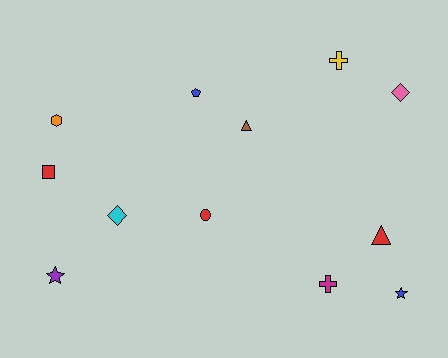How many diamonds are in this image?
There are 2 diamonds.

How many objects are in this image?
There are 12 objects.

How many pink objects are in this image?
There is 1 pink object.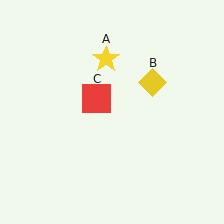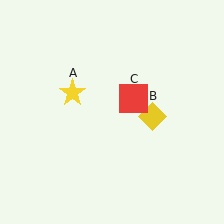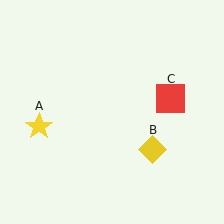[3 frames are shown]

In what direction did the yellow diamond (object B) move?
The yellow diamond (object B) moved down.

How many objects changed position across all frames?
3 objects changed position: yellow star (object A), yellow diamond (object B), red square (object C).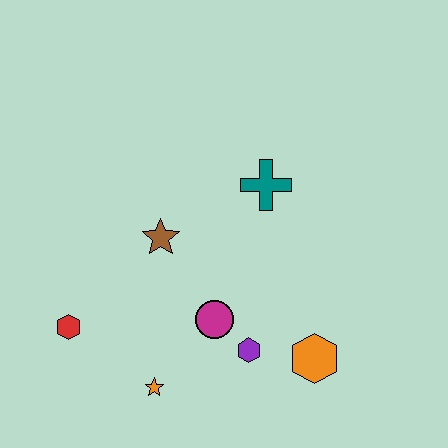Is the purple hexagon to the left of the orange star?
No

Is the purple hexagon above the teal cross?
No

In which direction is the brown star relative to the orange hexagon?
The brown star is to the left of the orange hexagon.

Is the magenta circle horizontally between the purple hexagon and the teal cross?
No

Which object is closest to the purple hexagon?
The magenta circle is closest to the purple hexagon.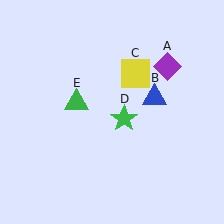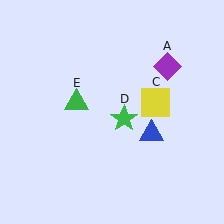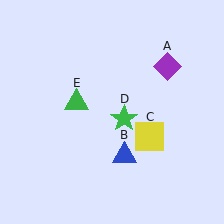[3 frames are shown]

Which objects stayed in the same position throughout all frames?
Purple diamond (object A) and green star (object D) and green triangle (object E) remained stationary.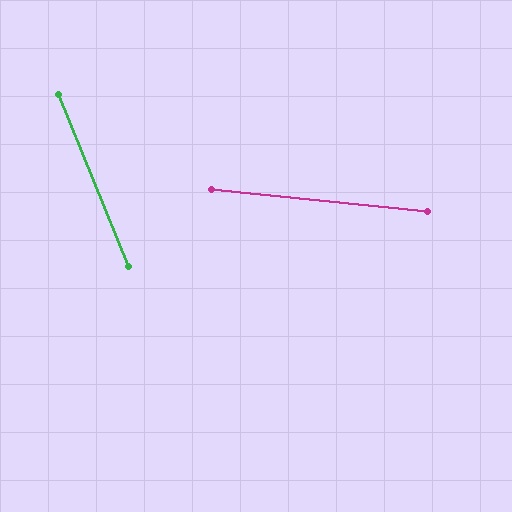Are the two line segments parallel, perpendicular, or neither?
Neither parallel nor perpendicular — they differ by about 62°.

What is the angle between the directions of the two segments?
Approximately 62 degrees.